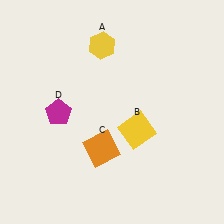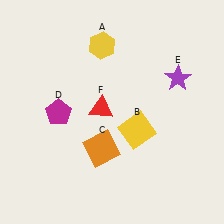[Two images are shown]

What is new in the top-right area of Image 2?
A purple star (E) was added in the top-right area of Image 2.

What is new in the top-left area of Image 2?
A red triangle (F) was added in the top-left area of Image 2.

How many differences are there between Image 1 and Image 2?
There are 2 differences between the two images.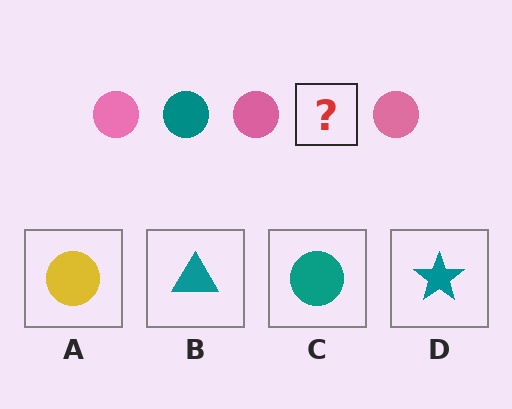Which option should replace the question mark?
Option C.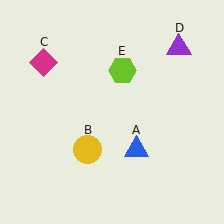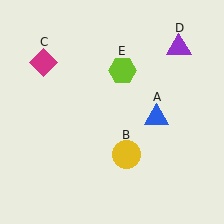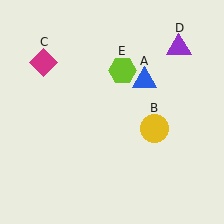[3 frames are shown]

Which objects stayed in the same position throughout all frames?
Magenta diamond (object C) and purple triangle (object D) and lime hexagon (object E) remained stationary.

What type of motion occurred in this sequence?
The blue triangle (object A), yellow circle (object B) rotated counterclockwise around the center of the scene.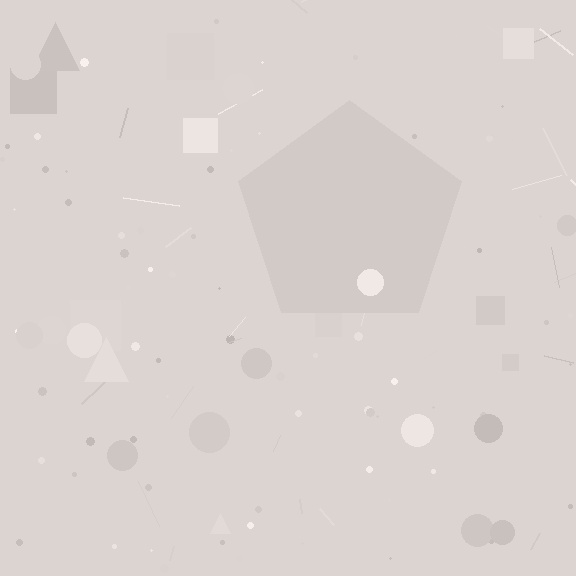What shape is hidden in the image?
A pentagon is hidden in the image.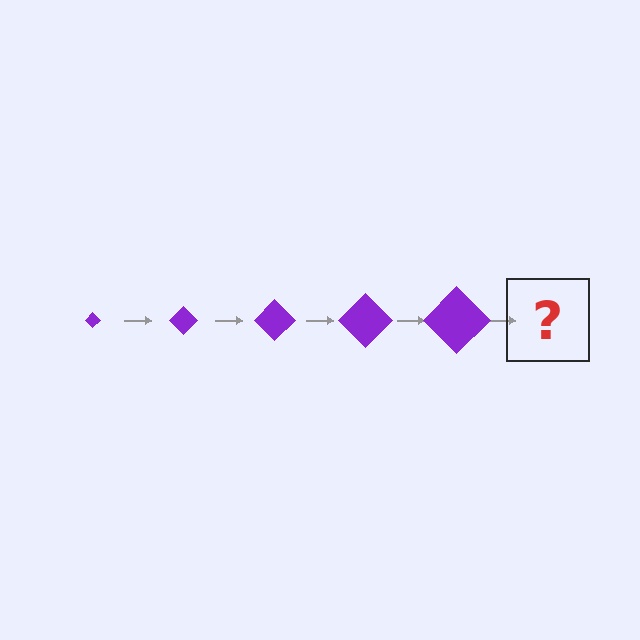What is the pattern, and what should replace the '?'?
The pattern is that the diamond gets progressively larger each step. The '?' should be a purple diamond, larger than the previous one.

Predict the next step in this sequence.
The next step is a purple diamond, larger than the previous one.